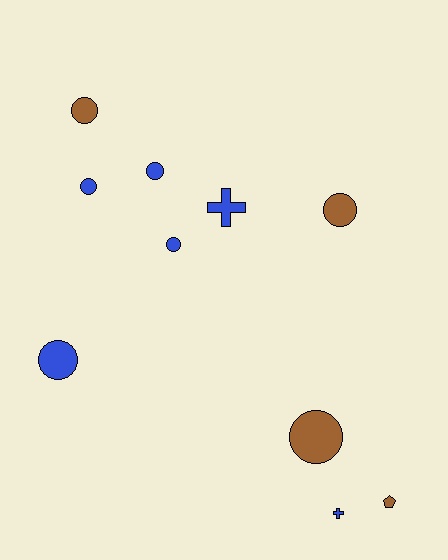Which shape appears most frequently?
Circle, with 7 objects.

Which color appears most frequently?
Blue, with 6 objects.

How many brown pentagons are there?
There is 1 brown pentagon.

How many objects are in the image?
There are 10 objects.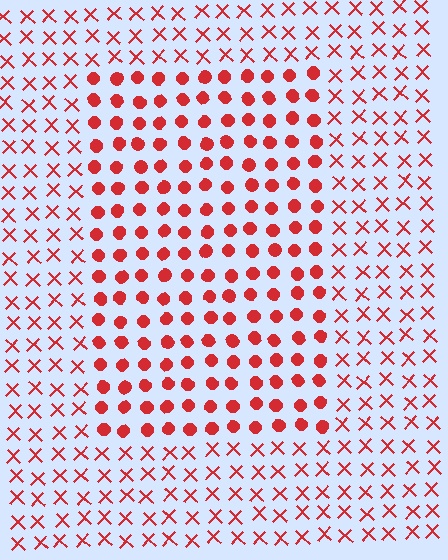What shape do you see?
I see a rectangle.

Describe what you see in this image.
The image is filled with small red elements arranged in a uniform grid. A rectangle-shaped region contains circles, while the surrounding area contains X marks. The boundary is defined purely by the change in element shape.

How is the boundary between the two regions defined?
The boundary is defined by a change in element shape: circles inside vs. X marks outside. All elements share the same color and spacing.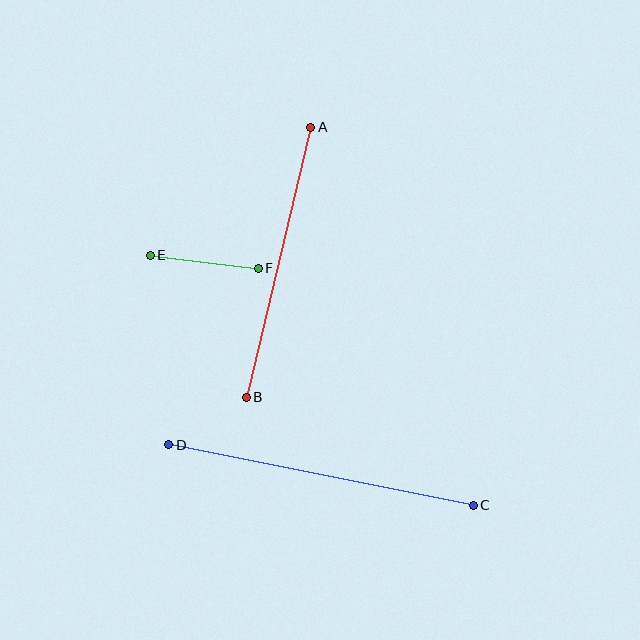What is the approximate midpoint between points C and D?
The midpoint is at approximately (321, 475) pixels.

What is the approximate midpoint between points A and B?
The midpoint is at approximately (278, 262) pixels.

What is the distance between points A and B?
The distance is approximately 278 pixels.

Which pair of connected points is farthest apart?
Points C and D are farthest apart.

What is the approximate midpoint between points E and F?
The midpoint is at approximately (204, 262) pixels.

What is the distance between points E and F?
The distance is approximately 109 pixels.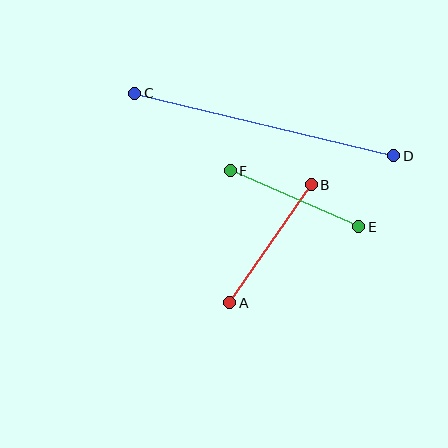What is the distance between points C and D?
The distance is approximately 267 pixels.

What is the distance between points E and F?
The distance is approximately 140 pixels.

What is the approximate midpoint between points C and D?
The midpoint is at approximately (264, 125) pixels.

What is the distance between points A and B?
The distance is approximately 144 pixels.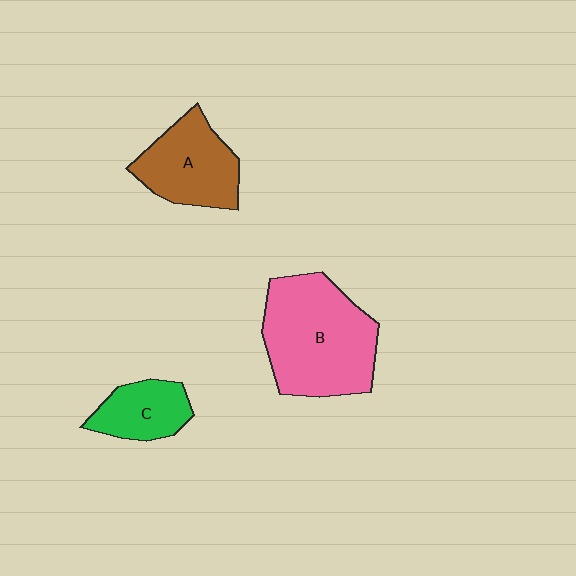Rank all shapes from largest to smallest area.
From largest to smallest: B (pink), A (brown), C (green).